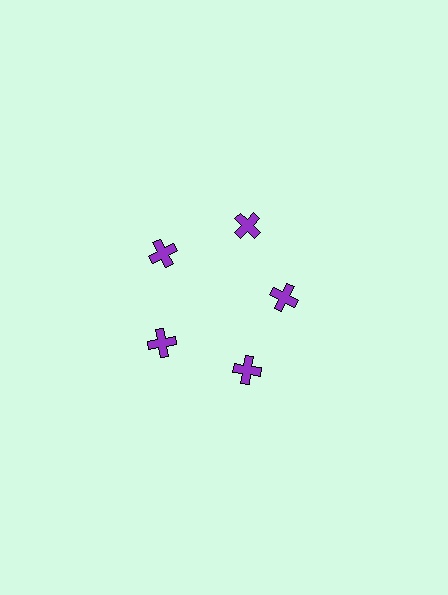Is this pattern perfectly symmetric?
No. The 5 purple crosses are arranged in a ring, but one element near the 3 o'clock position is pulled inward toward the center, breaking the 5-fold rotational symmetry.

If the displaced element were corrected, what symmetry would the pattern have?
It would have 5-fold rotational symmetry — the pattern would map onto itself every 72 degrees.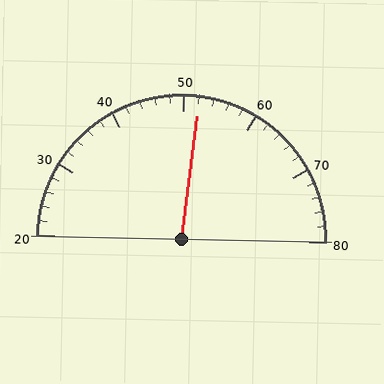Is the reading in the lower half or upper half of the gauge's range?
The reading is in the upper half of the range (20 to 80).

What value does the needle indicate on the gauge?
The needle indicates approximately 52.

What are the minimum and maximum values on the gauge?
The gauge ranges from 20 to 80.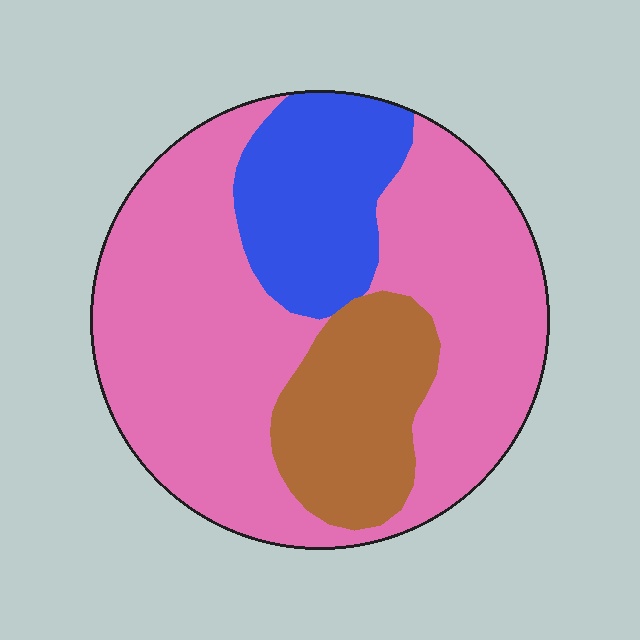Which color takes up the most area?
Pink, at roughly 65%.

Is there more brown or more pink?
Pink.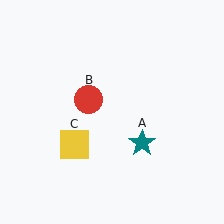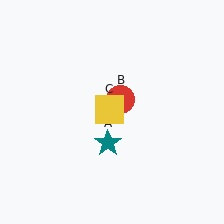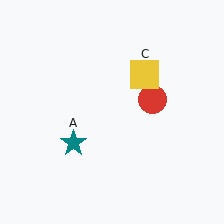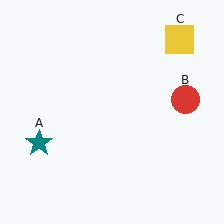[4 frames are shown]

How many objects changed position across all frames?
3 objects changed position: teal star (object A), red circle (object B), yellow square (object C).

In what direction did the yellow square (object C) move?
The yellow square (object C) moved up and to the right.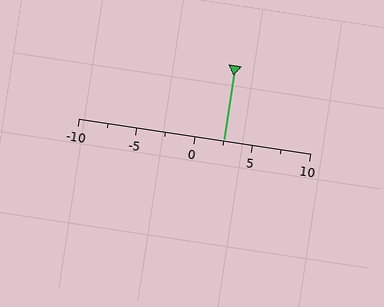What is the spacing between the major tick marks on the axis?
The major ticks are spaced 5 apart.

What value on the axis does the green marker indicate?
The marker indicates approximately 2.5.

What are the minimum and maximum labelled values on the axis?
The axis runs from -10 to 10.